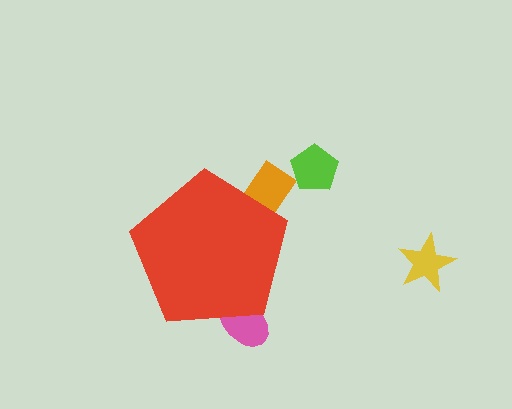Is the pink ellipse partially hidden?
Yes, the pink ellipse is partially hidden behind the red pentagon.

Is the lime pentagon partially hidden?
No, the lime pentagon is fully visible.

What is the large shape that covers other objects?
A red pentagon.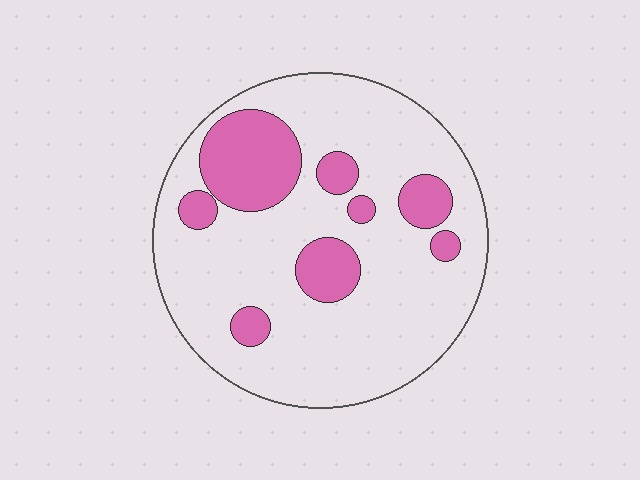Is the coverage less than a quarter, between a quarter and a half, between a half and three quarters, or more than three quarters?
Less than a quarter.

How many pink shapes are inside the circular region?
8.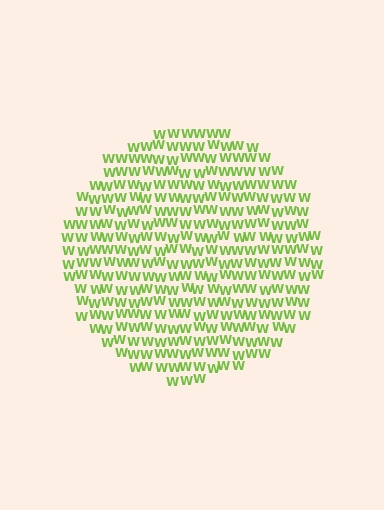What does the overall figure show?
The overall figure shows a circle.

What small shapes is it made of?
It is made of small letter W's.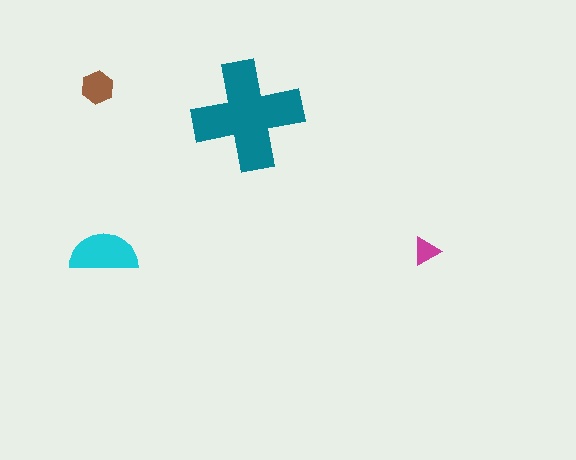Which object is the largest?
The teal cross.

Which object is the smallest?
The magenta triangle.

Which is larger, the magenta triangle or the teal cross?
The teal cross.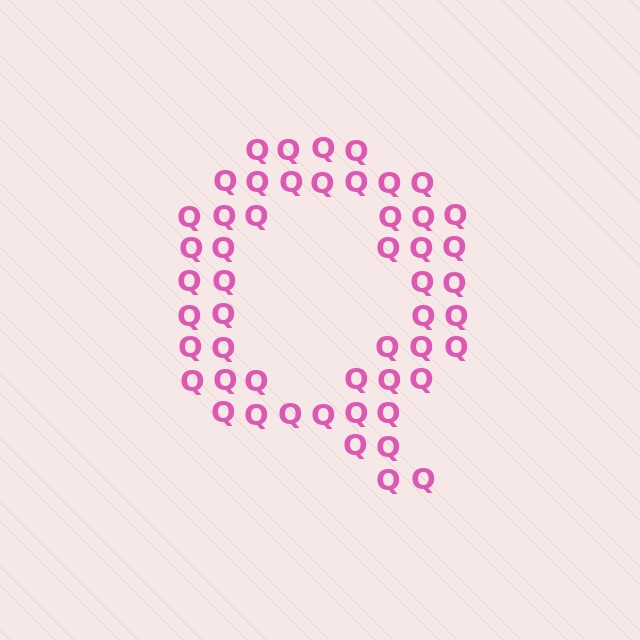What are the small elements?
The small elements are letter Q's.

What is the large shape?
The large shape is the letter Q.